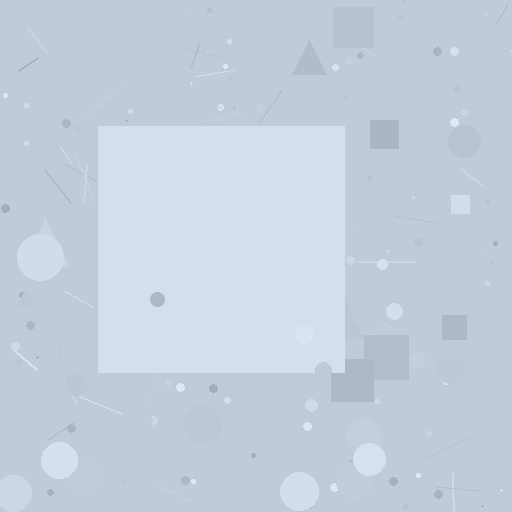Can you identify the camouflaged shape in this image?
The camouflaged shape is a square.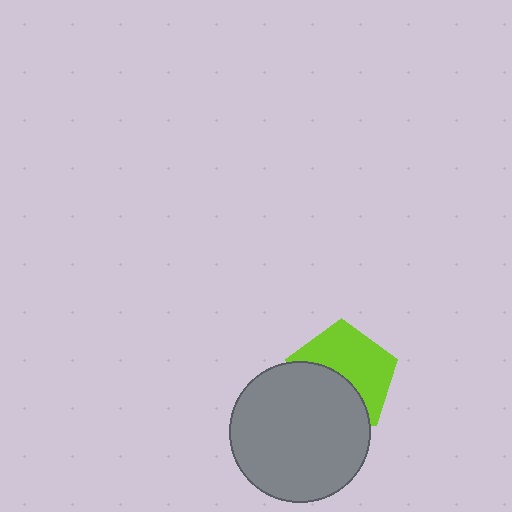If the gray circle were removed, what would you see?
You would see the complete lime pentagon.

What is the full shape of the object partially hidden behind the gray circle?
The partially hidden object is a lime pentagon.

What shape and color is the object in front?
The object in front is a gray circle.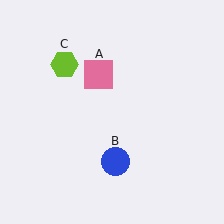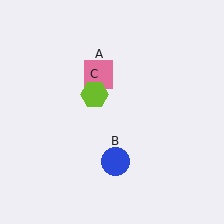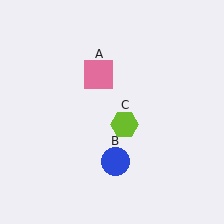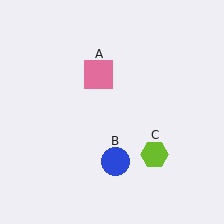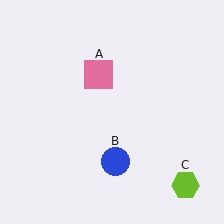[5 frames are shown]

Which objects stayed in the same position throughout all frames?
Pink square (object A) and blue circle (object B) remained stationary.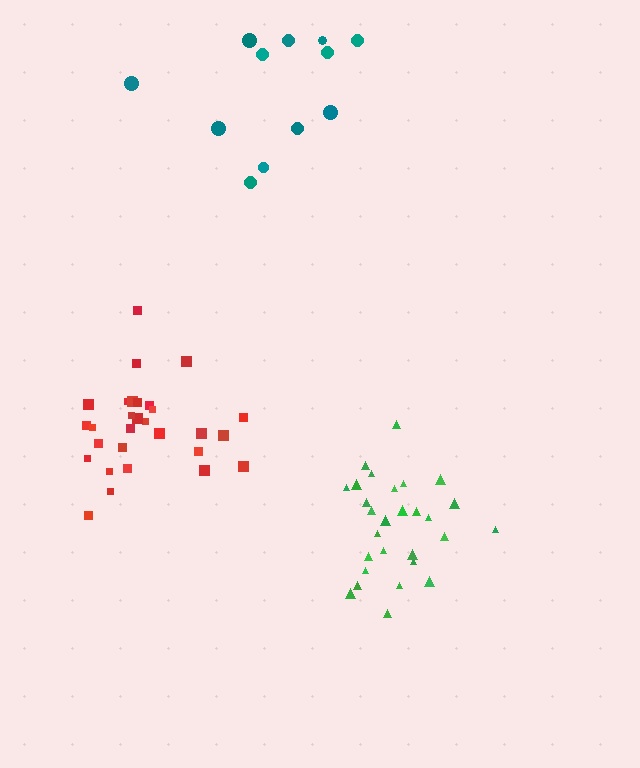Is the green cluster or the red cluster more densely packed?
Green.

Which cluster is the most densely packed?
Green.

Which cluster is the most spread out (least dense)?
Teal.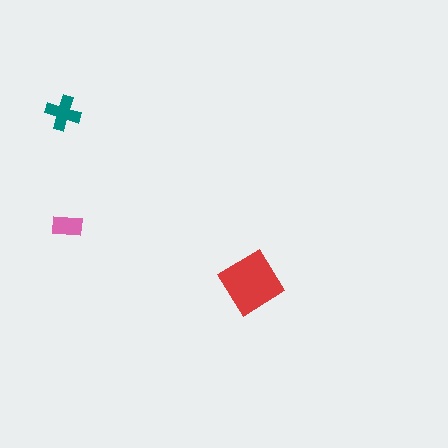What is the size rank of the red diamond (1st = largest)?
1st.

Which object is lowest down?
The red diamond is bottommost.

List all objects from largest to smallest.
The red diamond, the teal cross, the pink rectangle.